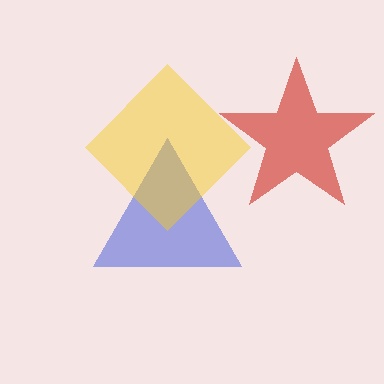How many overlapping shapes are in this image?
There are 3 overlapping shapes in the image.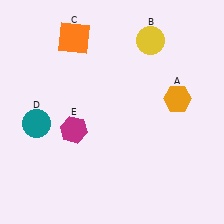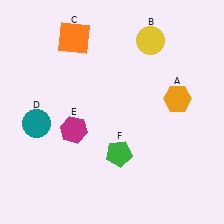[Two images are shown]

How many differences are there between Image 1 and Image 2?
There is 1 difference between the two images.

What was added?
A green pentagon (F) was added in Image 2.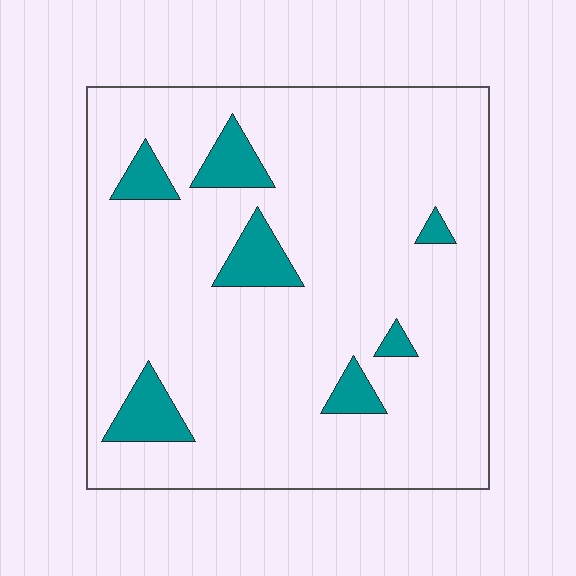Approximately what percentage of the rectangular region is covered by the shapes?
Approximately 10%.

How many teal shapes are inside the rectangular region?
7.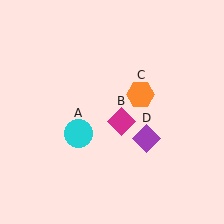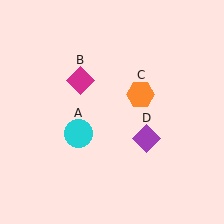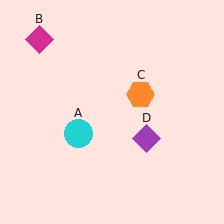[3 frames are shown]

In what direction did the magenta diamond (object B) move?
The magenta diamond (object B) moved up and to the left.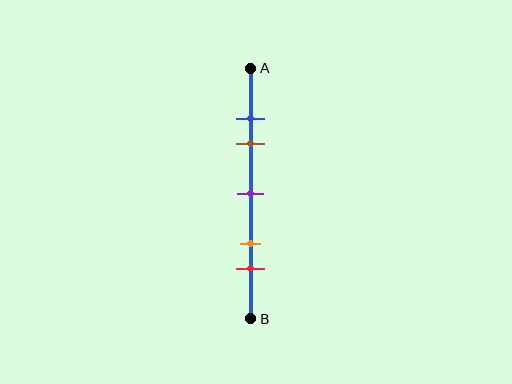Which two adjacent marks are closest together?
The blue and brown marks are the closest adjacent pair.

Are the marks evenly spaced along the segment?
No, the marks are not evenly spaced.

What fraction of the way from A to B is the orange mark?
The orange mark is approximately 70% (0.7) of the way from A to B.